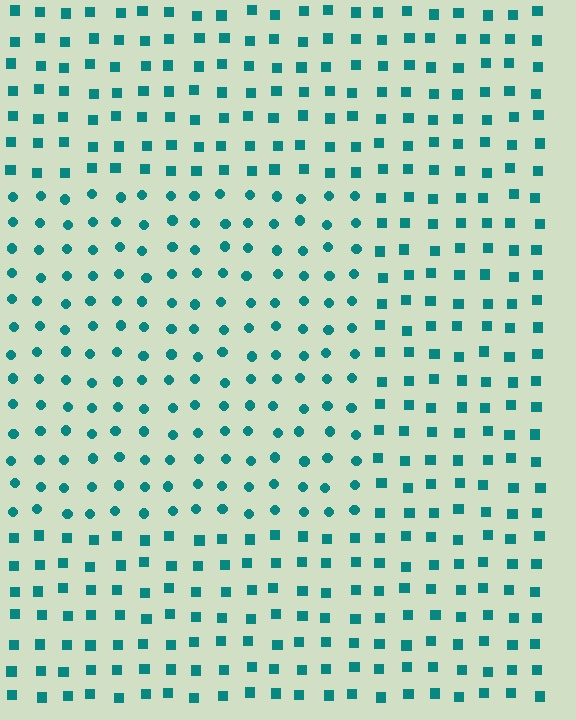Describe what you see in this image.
The image is filled with small teal elements arranged in a uniform grid. A rectangle-shaped region contains circles, while the surrounding area contains squares. The boundary is defined purely by the change in element shape.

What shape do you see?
I see a rectangle.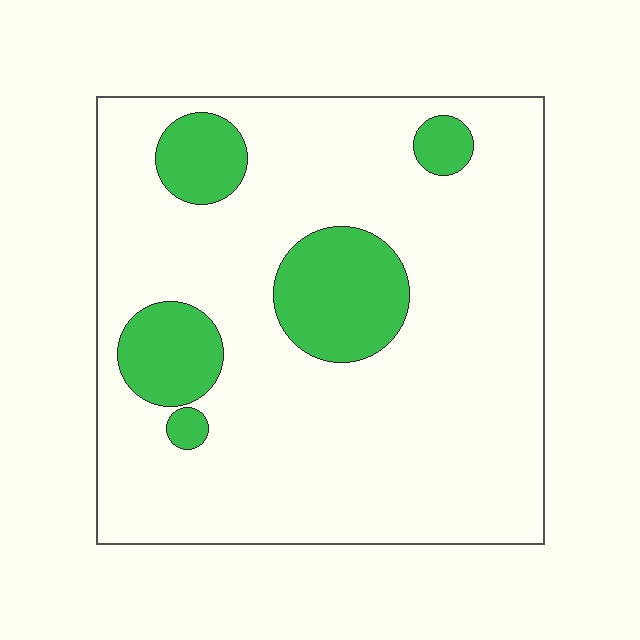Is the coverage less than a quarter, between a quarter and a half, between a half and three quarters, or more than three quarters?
Less than a quarter.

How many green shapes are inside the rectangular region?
5.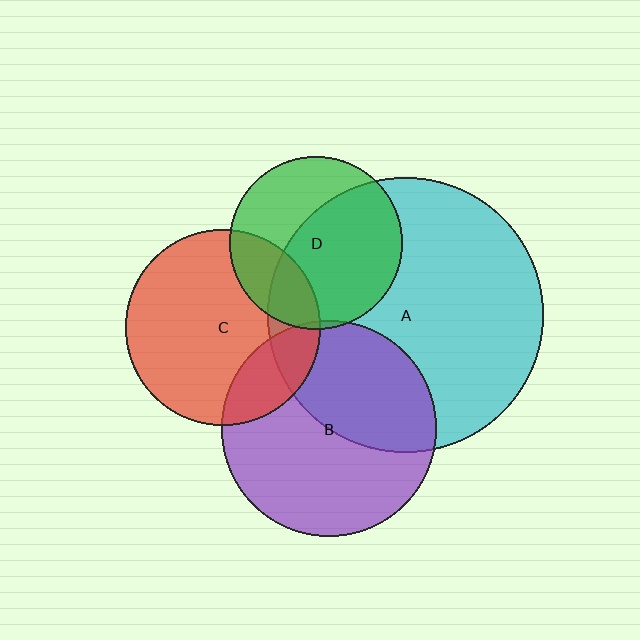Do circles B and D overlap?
Yes.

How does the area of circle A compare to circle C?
Approximately 2.0 times.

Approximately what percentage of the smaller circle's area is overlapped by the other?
Approximately 5%.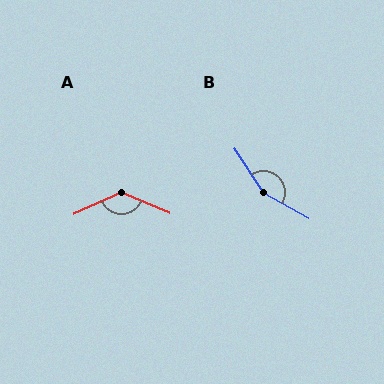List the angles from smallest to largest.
A (132°), B (152°).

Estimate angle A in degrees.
Approximately 132 degrees.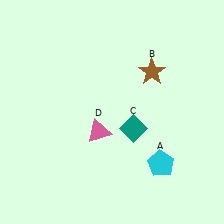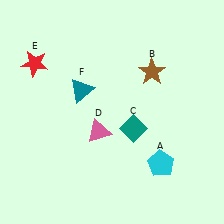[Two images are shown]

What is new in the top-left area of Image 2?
A teal triangle (F) was added in the top-left area of Image 2.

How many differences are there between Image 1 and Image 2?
There are 2 differences between the two images.